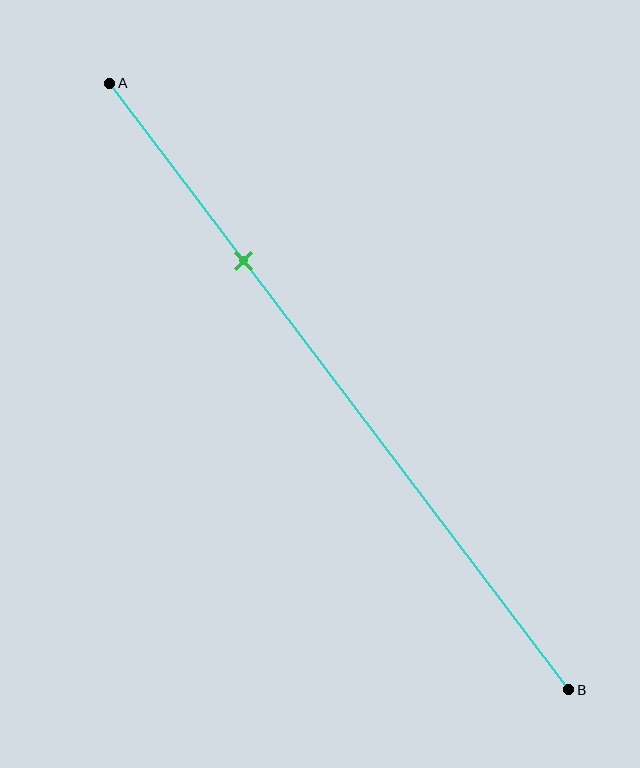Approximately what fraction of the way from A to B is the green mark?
The green mark is approximately 30% of the way from A to B.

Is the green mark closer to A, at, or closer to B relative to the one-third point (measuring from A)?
The green mark is closer to point A than the one-third point of segment AB.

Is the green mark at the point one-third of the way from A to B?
No, the mark is at about 30% from A, not at the 33% one-third point.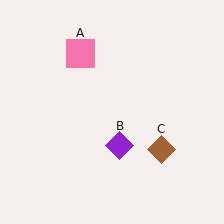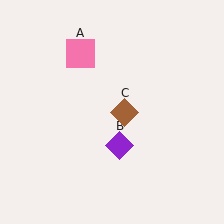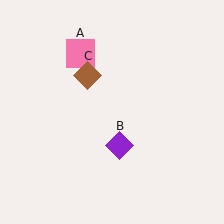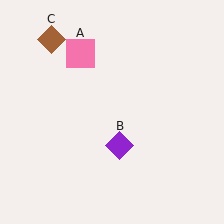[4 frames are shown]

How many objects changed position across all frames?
1 object changed position: brown diamond (object C).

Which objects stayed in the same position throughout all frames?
Pink square (object A) and purple diamond (object B) remained stationary.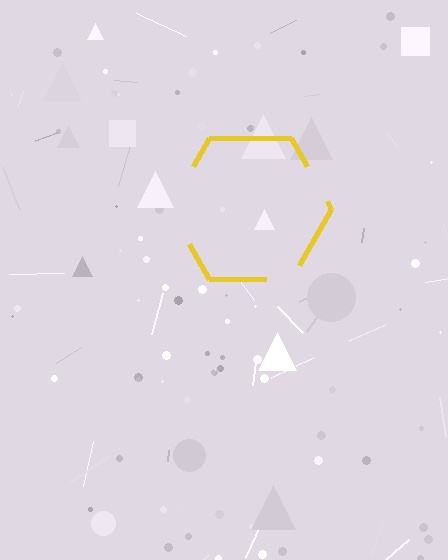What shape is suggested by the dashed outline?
The dashed outline suggests a hexagon.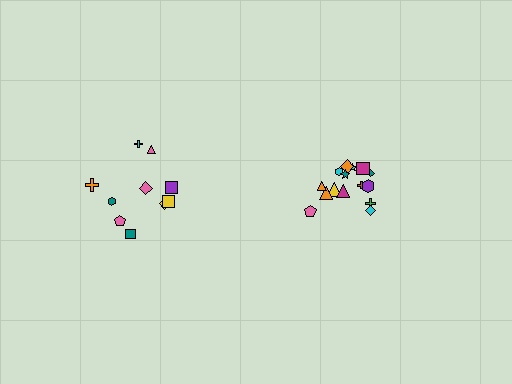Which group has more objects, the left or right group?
The right group.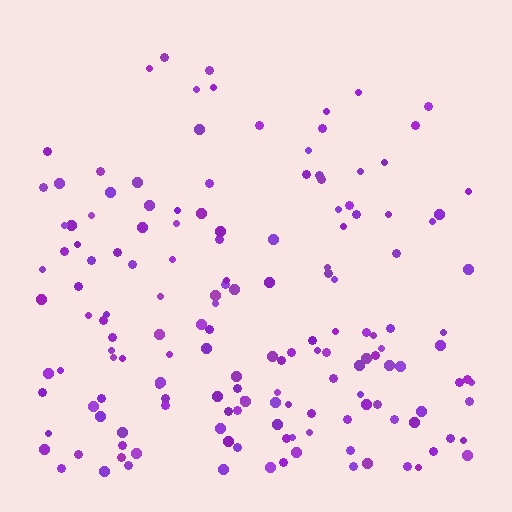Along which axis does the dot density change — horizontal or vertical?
Vertical.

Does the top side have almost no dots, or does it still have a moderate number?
Still a moderate number, just noticeably fewer than the bottom.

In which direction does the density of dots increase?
From top to bottom, with the bottom side densest.